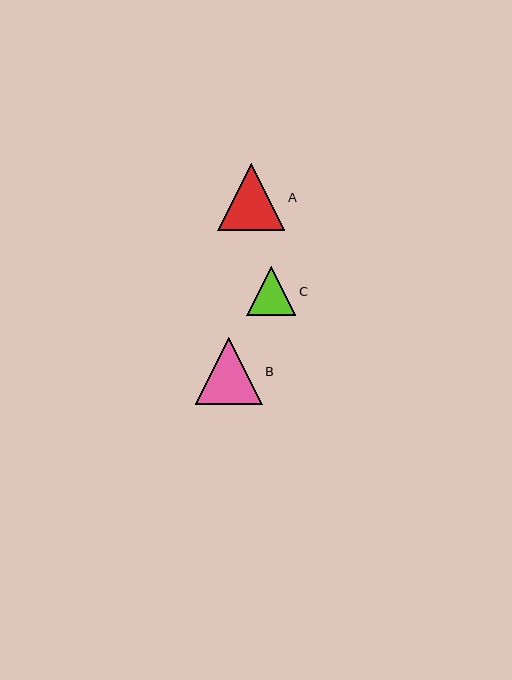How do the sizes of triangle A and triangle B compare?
Triangle A and triangle B are approximately the same size.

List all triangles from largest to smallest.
From largest to smallest: A, B, C.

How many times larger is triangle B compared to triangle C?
Triangle B is approximately 1.3 times the size of triangle C.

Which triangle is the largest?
Triangle A is the largest with a size of approximately 67 pixels.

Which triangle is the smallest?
Triangle C is the smallest with a size of approximately 49 pixels.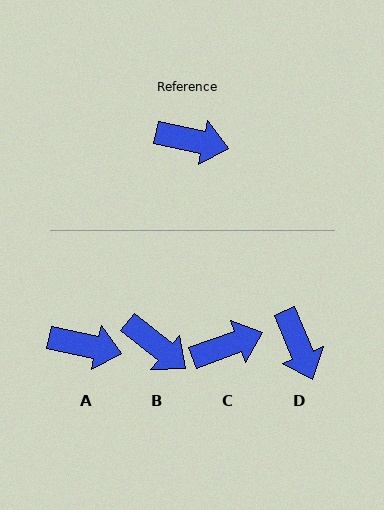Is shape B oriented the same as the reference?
No, it is off by about 27 degrees.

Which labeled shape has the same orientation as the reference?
A.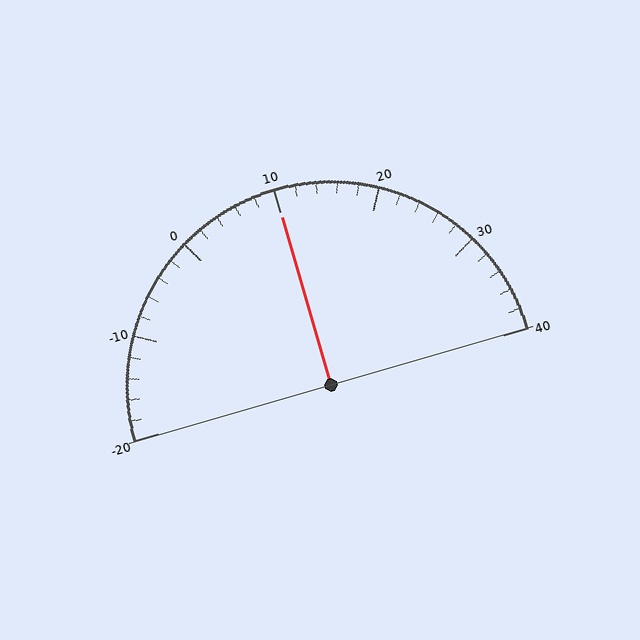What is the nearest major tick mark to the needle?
The nearest major tick mark is 10.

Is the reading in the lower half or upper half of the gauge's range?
The reading is in the upper half of the range (-20 to 40).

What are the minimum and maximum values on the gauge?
The gauge ranges from -20 to 40.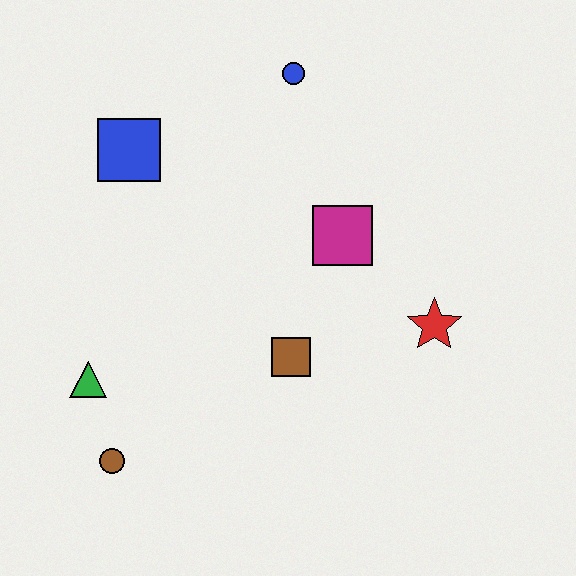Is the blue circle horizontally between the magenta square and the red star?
No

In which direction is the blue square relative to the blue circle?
The blue square is to the left of the blue circle.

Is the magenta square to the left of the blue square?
No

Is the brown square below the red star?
Yes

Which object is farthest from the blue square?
The red star is farthest from the blue square.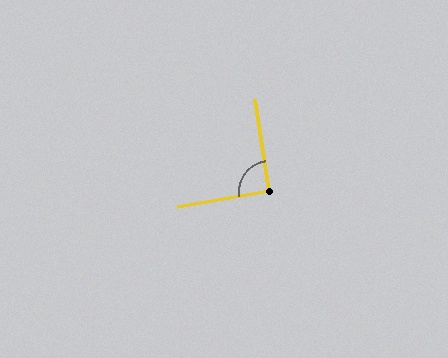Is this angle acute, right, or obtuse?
It is approximately a right angle.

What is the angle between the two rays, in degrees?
Approximately 91 degrees.